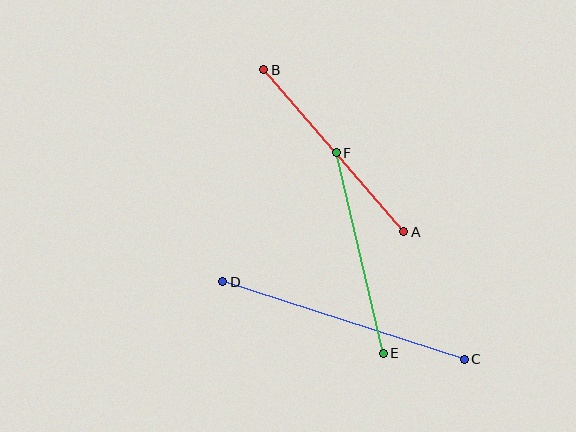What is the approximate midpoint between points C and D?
The midpoint is at approximately (344, 320) pixels.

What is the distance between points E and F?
The distance is approximately 206 pixels.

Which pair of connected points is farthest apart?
Points C and D are farthest apart.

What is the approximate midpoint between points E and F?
The midpoint is at approximately (360, 253) pixels.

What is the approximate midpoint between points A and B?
The midpoint is at approximately (334, 151) pixels.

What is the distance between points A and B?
The distance is approximately 214 pixels.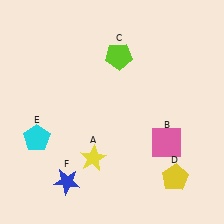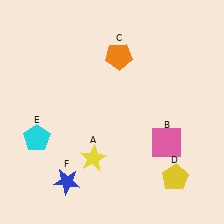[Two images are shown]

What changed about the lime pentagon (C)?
In Image 1, C is lime. In Image 2, it changed to orange.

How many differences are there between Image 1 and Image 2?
There is 1 difference between the two images.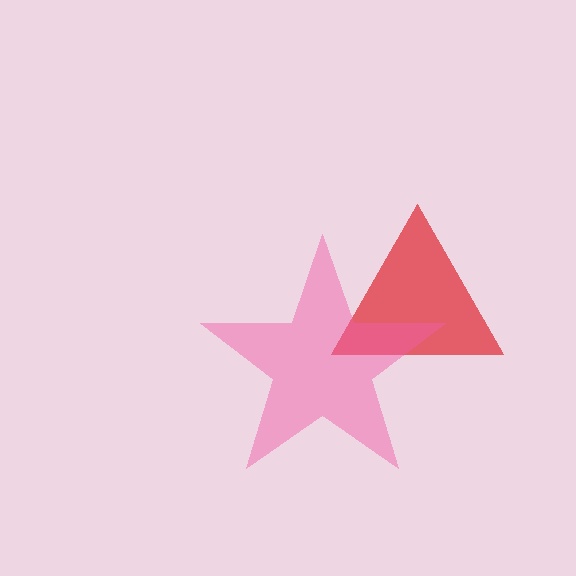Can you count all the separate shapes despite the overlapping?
Yes, there are 2 separate shapes.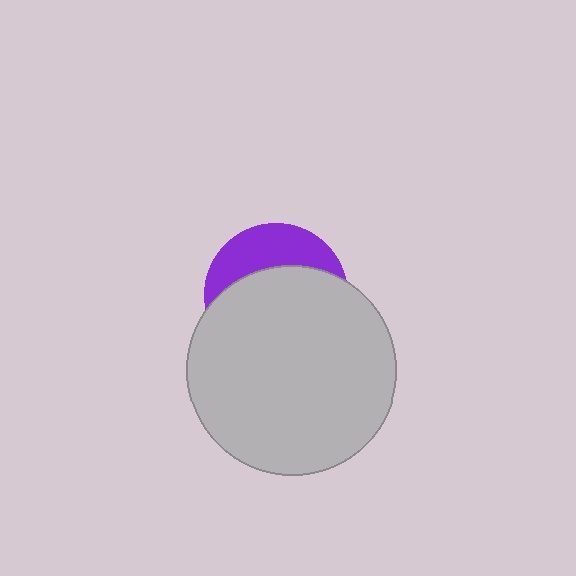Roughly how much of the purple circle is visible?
A small part of it is visible (roughly 33%).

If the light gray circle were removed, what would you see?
You would see the complete purple circle.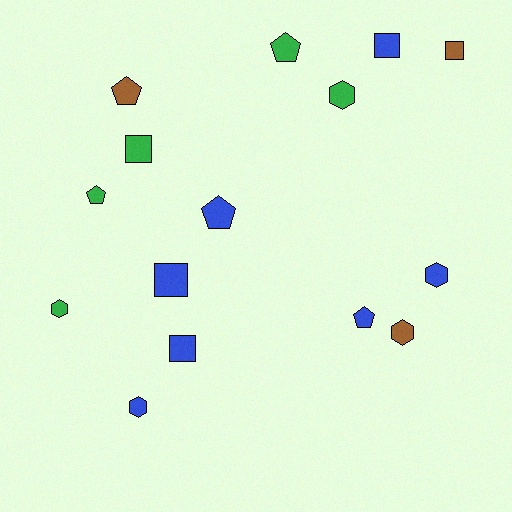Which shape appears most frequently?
Pentagon, with 5 objects.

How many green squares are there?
There is 1 green square.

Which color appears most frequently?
Blue, with 7 objects.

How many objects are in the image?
There are 15 objects.